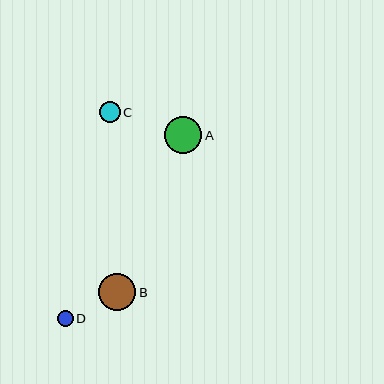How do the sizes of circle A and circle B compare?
Circle A and circle B are approximately the same size.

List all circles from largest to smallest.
From largest to smallest: A, B, C, D.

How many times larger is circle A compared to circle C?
Circle A is approximately 1.8 times the size of circle C.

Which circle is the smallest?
Circle D is the smallest with a size of approximately 15 pixels.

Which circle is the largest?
Circle A is the largest with a size of approximately 37 pixels.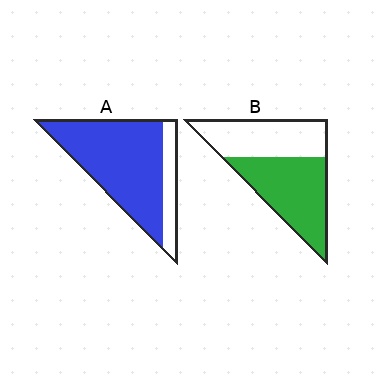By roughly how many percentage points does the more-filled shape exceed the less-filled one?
By roughly 25 percentage points (A over B).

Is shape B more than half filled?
Yes.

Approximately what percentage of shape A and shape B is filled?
A is approximately 80% and B is approximately 55%.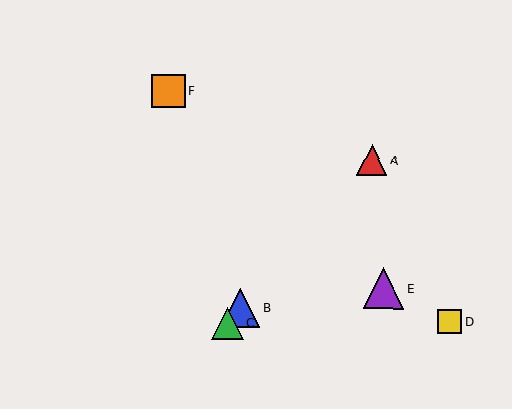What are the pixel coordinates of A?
Object A is at (372, 160).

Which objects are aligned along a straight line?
Objects A, B, C are aligned along a straight line.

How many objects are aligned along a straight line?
3 objects (A, B, C) are aligned along a straight line.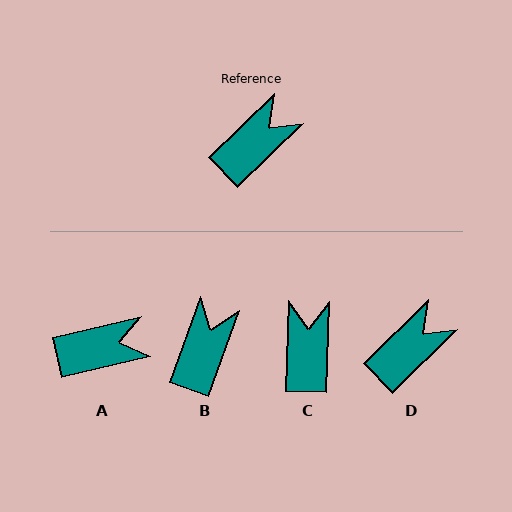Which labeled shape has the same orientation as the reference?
D.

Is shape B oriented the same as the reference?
No, it is off by about 26 degrees.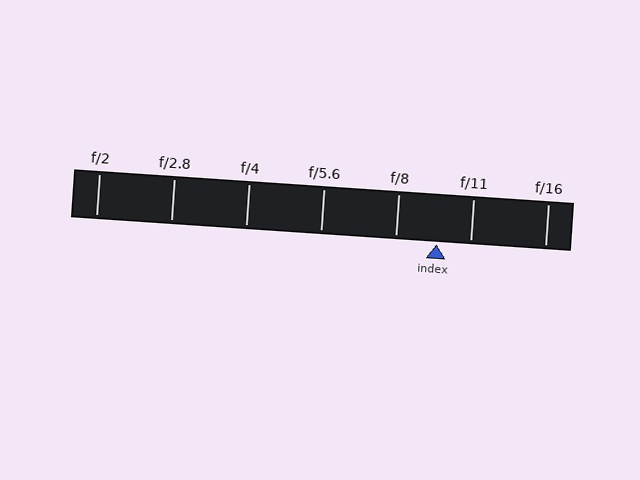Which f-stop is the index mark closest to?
The index mark is closest to f/11.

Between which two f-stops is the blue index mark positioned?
The index mark is between f/8 and f/11.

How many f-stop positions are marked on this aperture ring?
There are 7 f-stop positions marked.